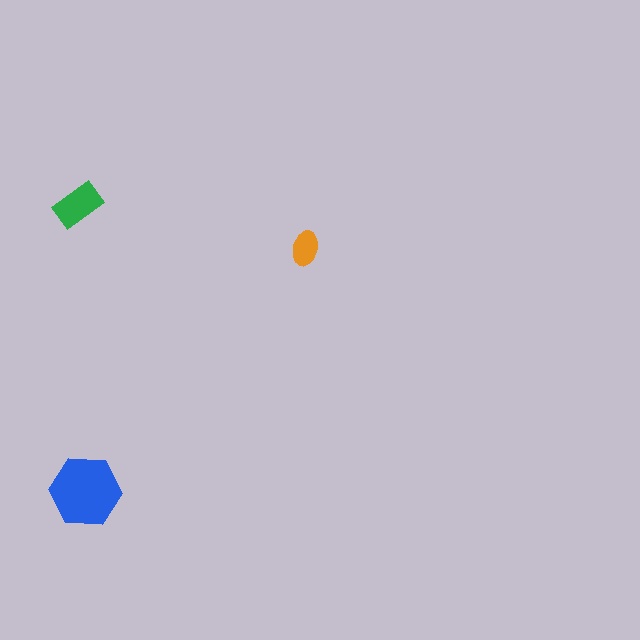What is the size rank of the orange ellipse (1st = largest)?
3rd.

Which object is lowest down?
The blue hexagon is bottommost.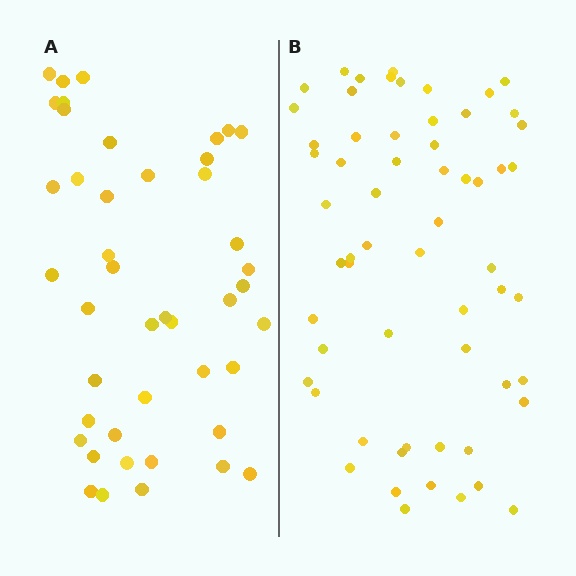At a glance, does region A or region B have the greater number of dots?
Region B (the right region) has more dots.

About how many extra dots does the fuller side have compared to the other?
Region B has approximately 15 more dots than region A.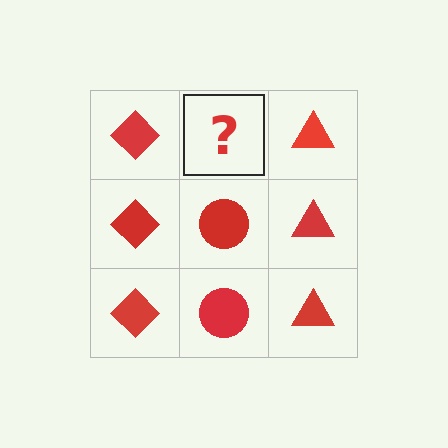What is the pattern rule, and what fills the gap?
The rule is that each column has a consistent shape. The gap should be filled with a red circle.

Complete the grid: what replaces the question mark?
The question mark should be replaced with a red circle.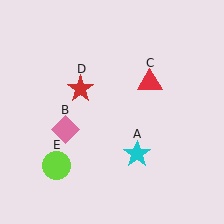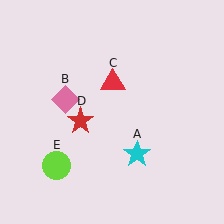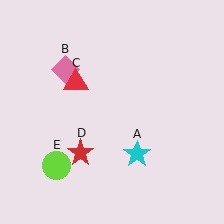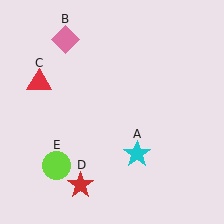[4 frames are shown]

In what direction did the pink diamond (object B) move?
The pink diamond (object B) moved up.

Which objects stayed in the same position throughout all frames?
Cyan star (object A) and lime circle (object E) remained stationary.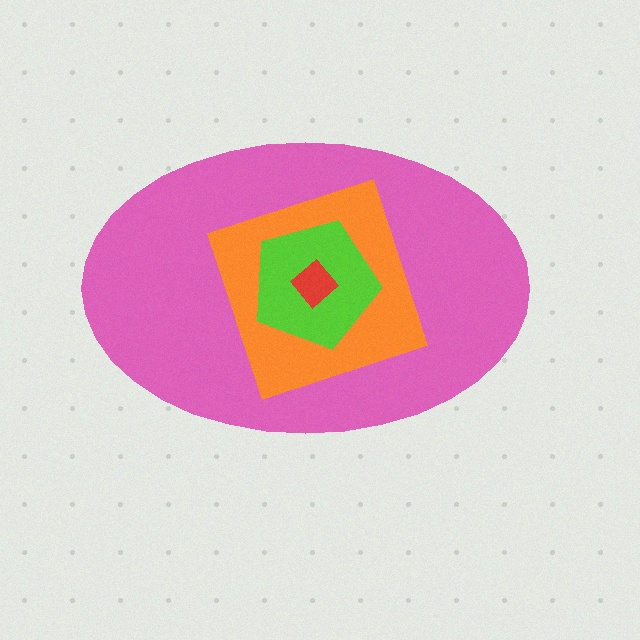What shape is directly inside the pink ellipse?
The orange diamond.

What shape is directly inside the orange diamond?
The lime pentagon.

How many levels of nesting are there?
4.